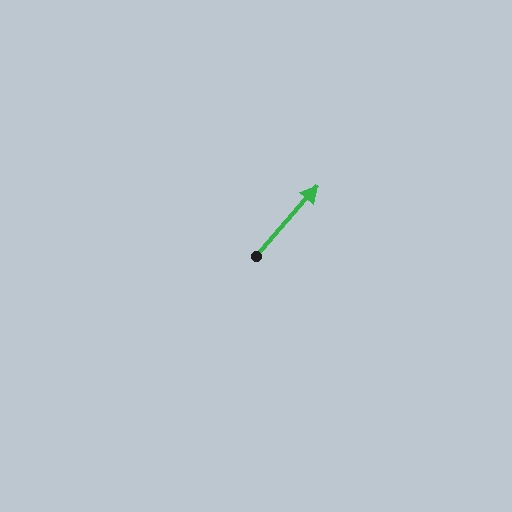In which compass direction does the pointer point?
Northeast.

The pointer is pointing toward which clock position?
Roughly 1 o'clock.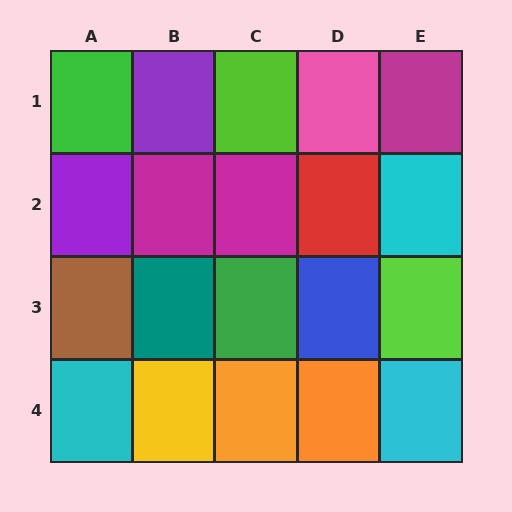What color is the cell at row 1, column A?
Green.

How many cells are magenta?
3 cells are magenta.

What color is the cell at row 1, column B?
Purple.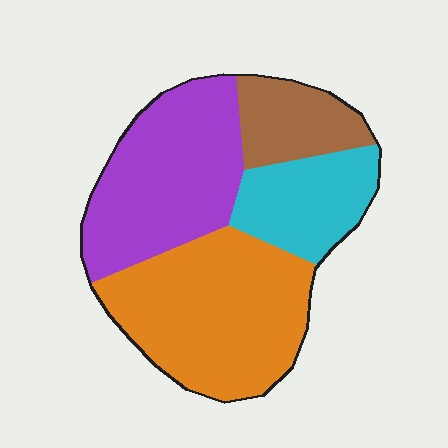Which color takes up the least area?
Brown, at roughly 15%.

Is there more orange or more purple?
Orange.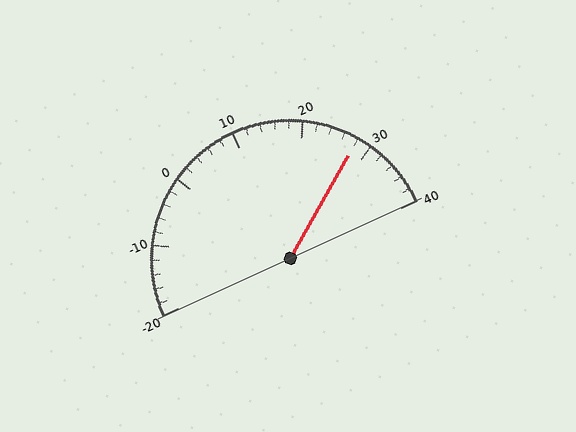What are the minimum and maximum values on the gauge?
The gauge ranges from -20 to 40.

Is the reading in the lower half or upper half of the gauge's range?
The reading is in the upper half of the range (-20 to 40).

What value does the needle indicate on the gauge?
The needle indicates approximately 28.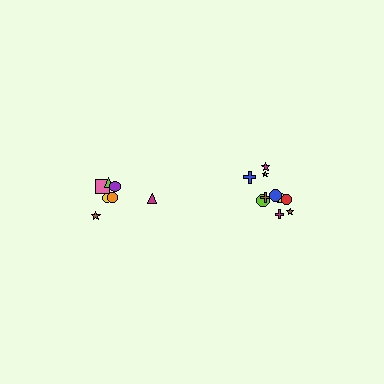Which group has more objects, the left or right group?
The right group.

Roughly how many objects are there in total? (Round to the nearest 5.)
Roughly 15 objects in total.